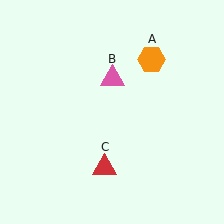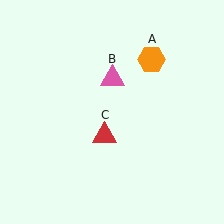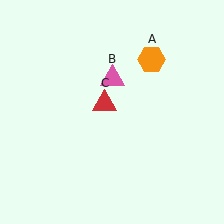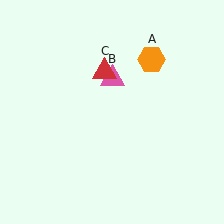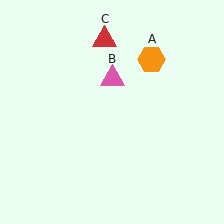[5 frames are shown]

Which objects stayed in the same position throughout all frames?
Orange hexagon (object A) and pink triangle (object B) remained stationary.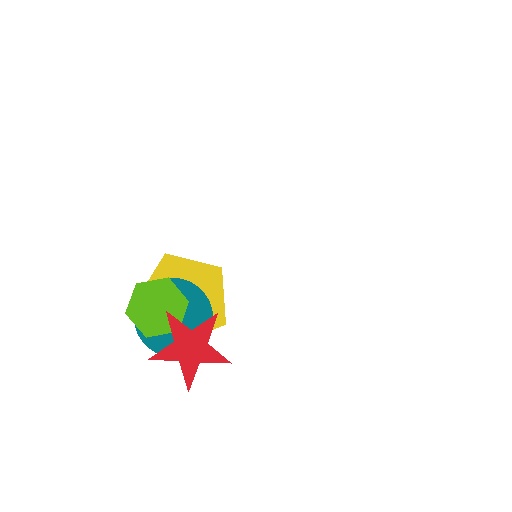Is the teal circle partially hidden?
Yes, it is partially covered by another shape.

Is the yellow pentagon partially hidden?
Yes, it is partially covered by another shape.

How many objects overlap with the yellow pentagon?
3 objects overlap with the yellow pentagon.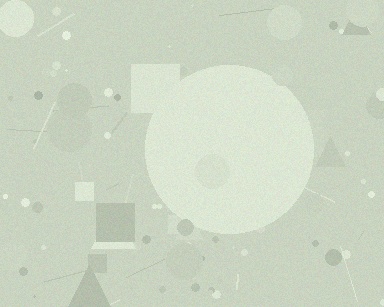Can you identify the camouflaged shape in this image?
The camouflaged shape is a circle.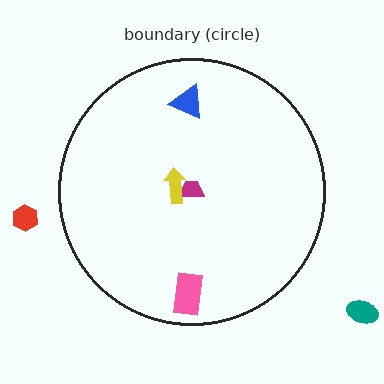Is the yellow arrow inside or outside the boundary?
Inside.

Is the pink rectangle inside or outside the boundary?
Inside.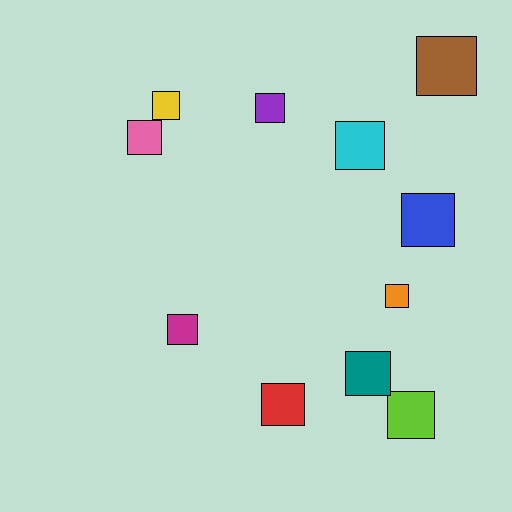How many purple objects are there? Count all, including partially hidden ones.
There is 1 purple object.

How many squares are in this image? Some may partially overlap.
There are 11 squares.